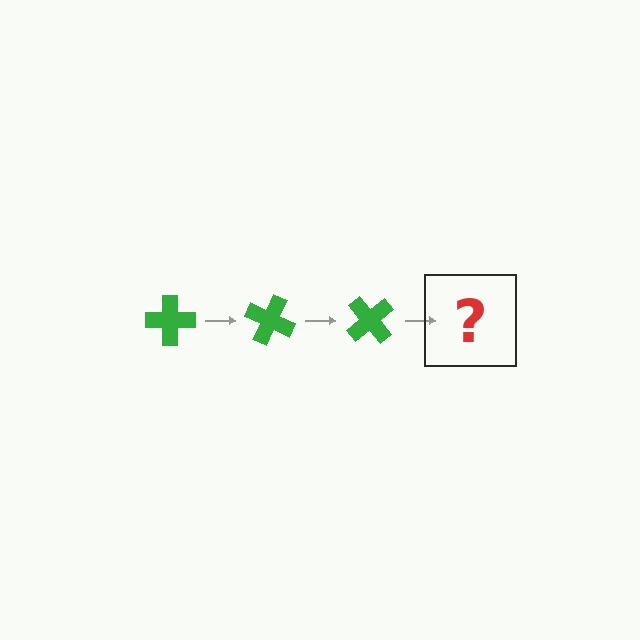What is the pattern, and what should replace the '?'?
The pattern is that the cross rotates 25 degrees each step. The '?' should be a green cross rotated 75 degrees.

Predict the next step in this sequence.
The next step is a green cross rotated 75 degrees.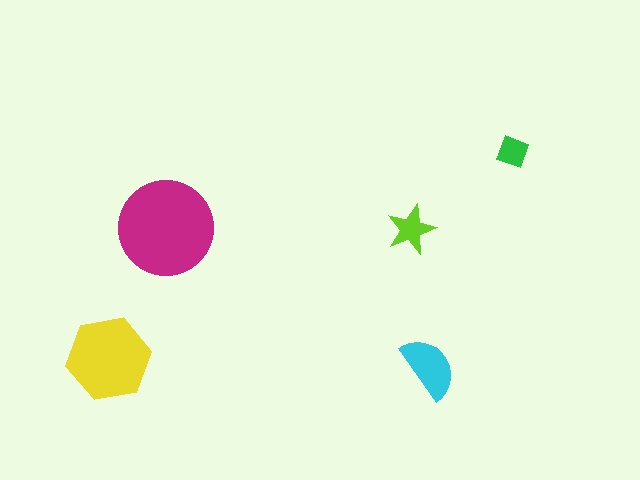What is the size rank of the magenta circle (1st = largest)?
1st.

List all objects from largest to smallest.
The magenta circle, the yellow hexagon, the cyan semicircle, the lime star, the green diamond.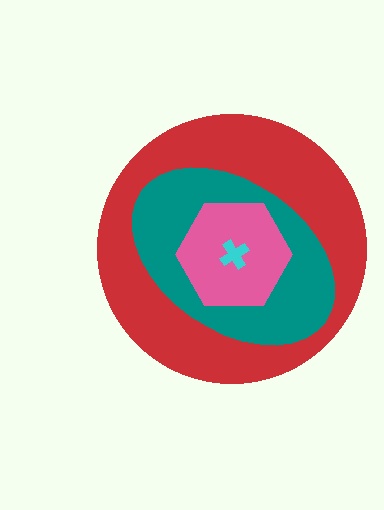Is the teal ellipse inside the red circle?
Yes.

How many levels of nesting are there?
4.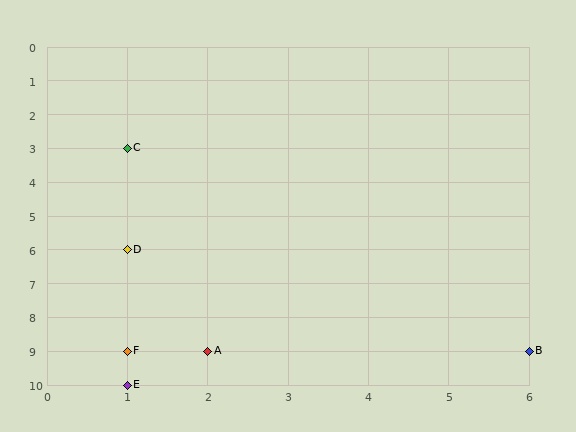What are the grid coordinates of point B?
Point B is at grid coordinates (6, 9).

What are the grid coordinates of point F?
Point F is at grid coordinates (1, 9).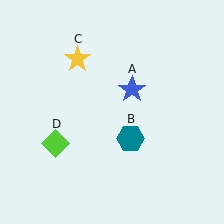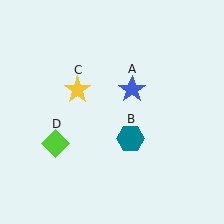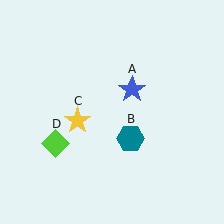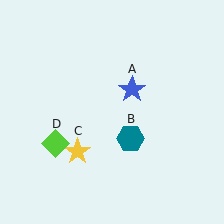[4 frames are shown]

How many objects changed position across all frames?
1 object changed position: yellow star (object C).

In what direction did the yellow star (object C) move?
The yellow star (object C) moved down.